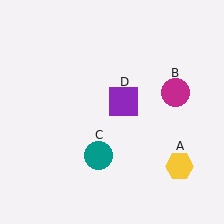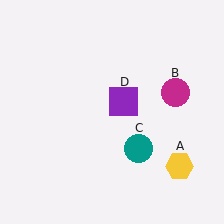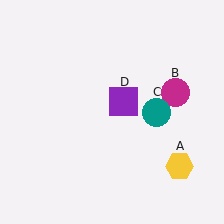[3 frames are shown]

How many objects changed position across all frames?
1 object changed position: teal circle (object C).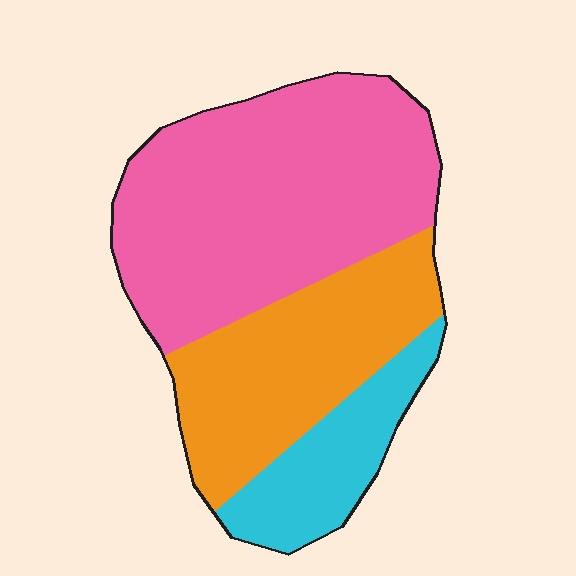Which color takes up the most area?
Pink, at roughly 55%.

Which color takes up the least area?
Cyan, at roughly 15%.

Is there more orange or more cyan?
Orange.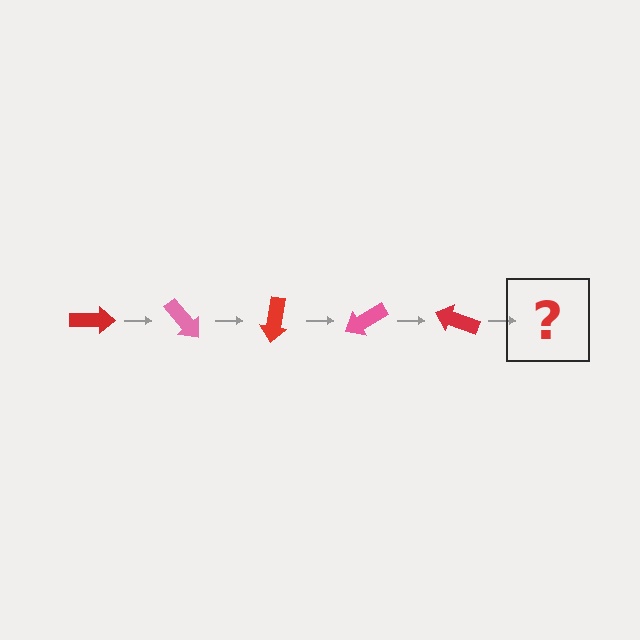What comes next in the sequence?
The next element should be a pink arrow, rotated 250 degrees from the start.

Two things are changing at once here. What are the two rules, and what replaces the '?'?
The two rules are that it rotates 50 degrees each step and the color cycles through red and pink. The '?' should be a pink arrow, rotated 250 degrees from the start.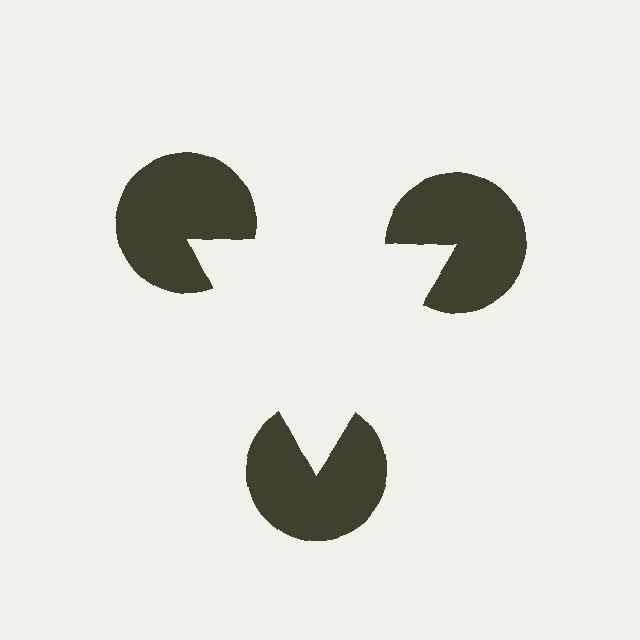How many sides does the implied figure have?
3 sides.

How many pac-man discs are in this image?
There are 3 — one at each vertex of the illusory triangle.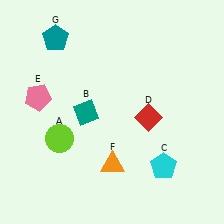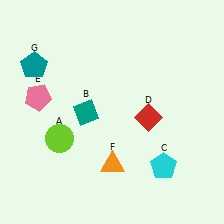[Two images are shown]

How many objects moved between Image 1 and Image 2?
1 object moved between the two images.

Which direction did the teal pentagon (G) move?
The teal pentagon (G) moved down.